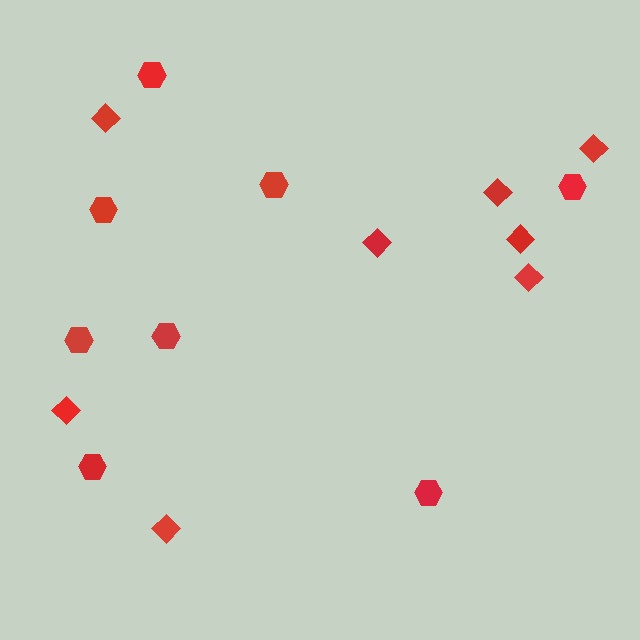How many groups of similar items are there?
There are 2 groups: one group of diamonds (8) and one group of hexagons (8).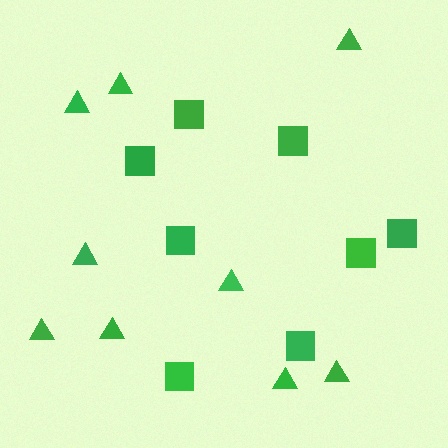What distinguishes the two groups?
There are 2 groups: one group of triangles (9) and one group of squares (8).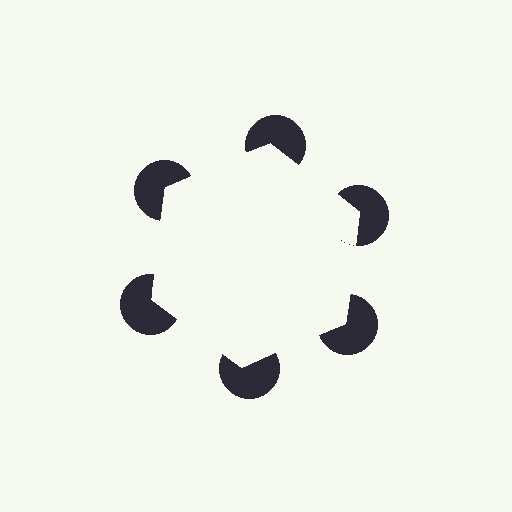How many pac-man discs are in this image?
There are 6 — one at each vertex of the illusory hexagon.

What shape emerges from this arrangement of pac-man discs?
An illusory hexagon — its edges are inferred from the aligned wedge cuts in the pac-man discs, not physically drawn.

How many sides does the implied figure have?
6 sides.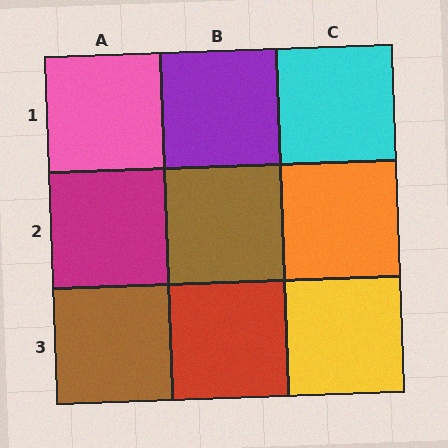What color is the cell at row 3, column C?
Yellow.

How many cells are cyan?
1 cell is cyan.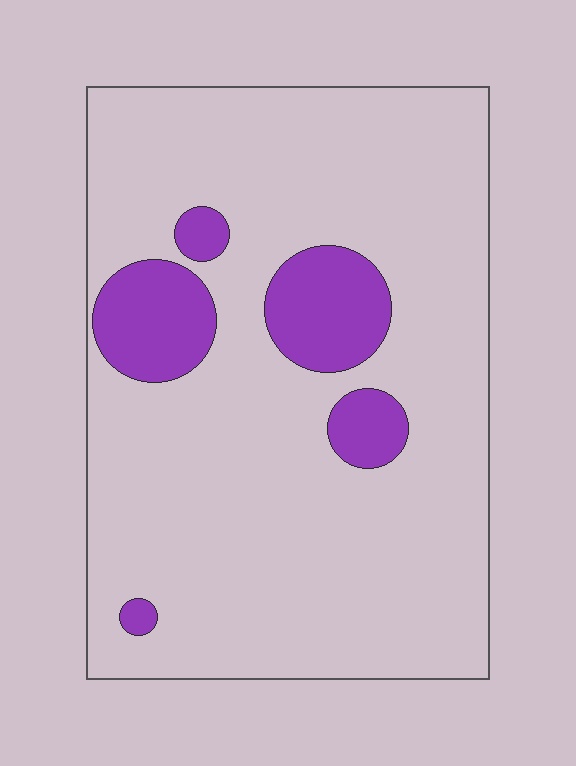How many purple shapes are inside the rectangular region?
5.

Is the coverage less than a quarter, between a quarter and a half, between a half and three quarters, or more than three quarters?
Less than a quarter.